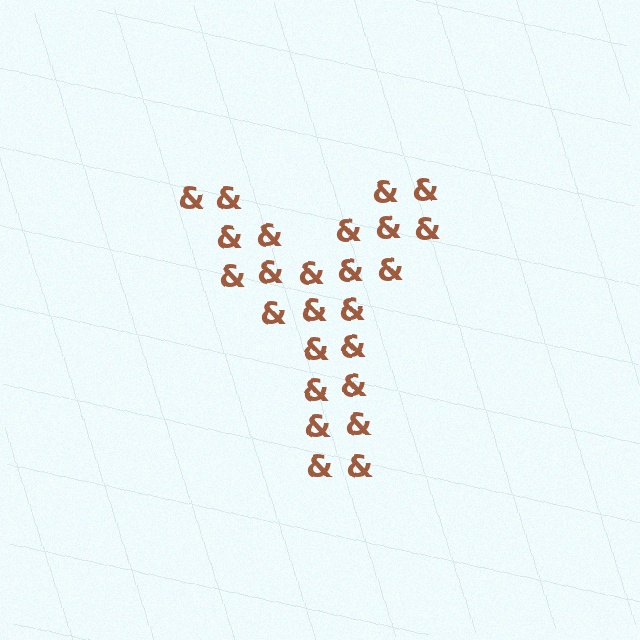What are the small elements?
The small elements are ampersands.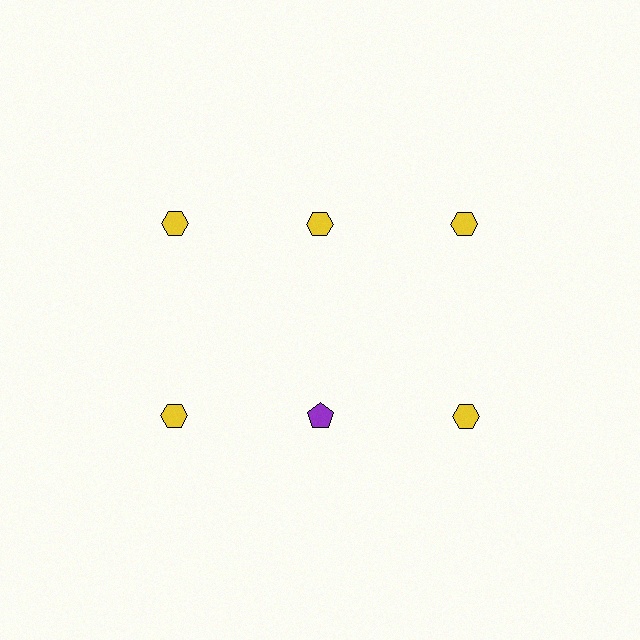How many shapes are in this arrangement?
There are 6 shapes arranged in a grid pattern.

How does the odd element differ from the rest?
It differs in both color (purple instead of yellow) and shape (pentagon instead of hexagon).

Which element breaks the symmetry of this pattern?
The purple pentagon in the second row, second from left column breaks the symmetry. All other shapes are yellow hexagons.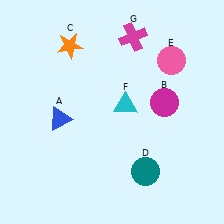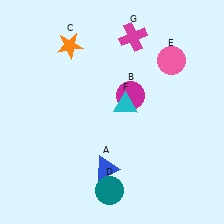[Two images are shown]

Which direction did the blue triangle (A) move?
The blue triangle (A) moved down.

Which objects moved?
The objects that moved are: the blue triangle (A), the magenta circle (B), the teal circle (D).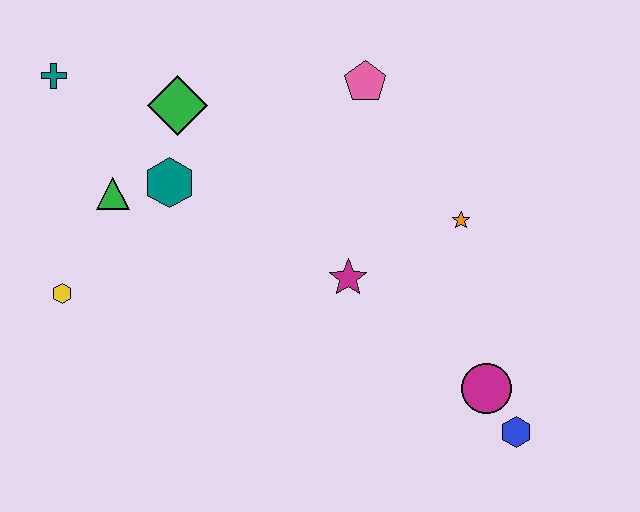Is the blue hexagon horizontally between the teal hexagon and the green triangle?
No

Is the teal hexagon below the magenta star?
No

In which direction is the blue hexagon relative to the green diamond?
The blue hexagon is to the right of the green diamond.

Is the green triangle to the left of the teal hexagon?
Yes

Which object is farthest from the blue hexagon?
The teal cross is farthest from the blue hexagon.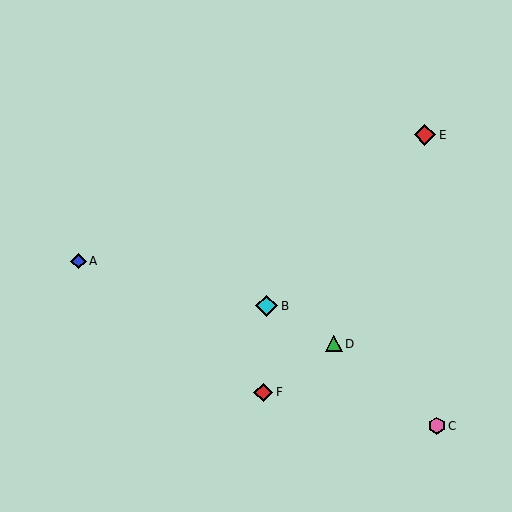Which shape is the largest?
The cyan diamond (labeled B) is the largest.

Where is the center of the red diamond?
The center of the red diamond is at (425, 135).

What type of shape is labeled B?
Shape B is a cyan diamond.